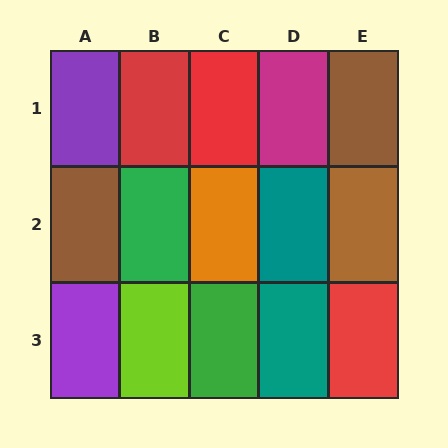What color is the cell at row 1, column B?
Red.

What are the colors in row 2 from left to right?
Brown, green, orange, teal, brown.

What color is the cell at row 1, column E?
Brown.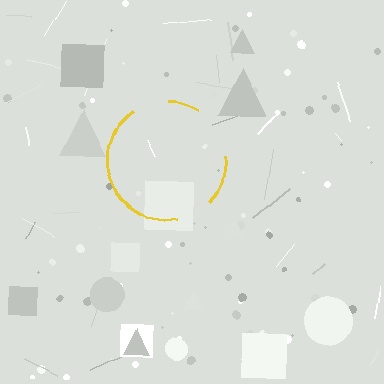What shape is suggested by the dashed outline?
The dashed outline suggests a circle.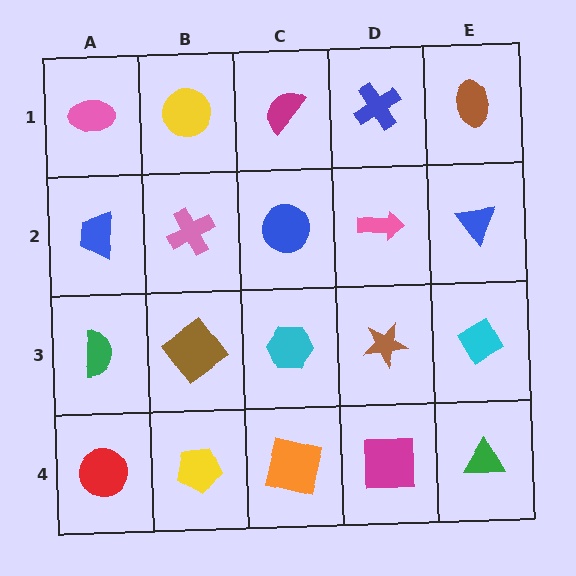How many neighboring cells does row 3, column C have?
4.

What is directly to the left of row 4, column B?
A red circle.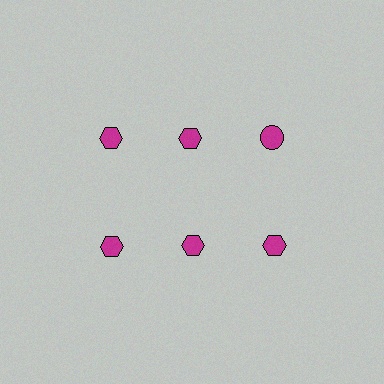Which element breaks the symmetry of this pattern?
The magenta circle in the top row, center column breaks the symmetry. All other shapes are magenta hexagons.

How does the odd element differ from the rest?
It has a different shape: circle instead of hexagon.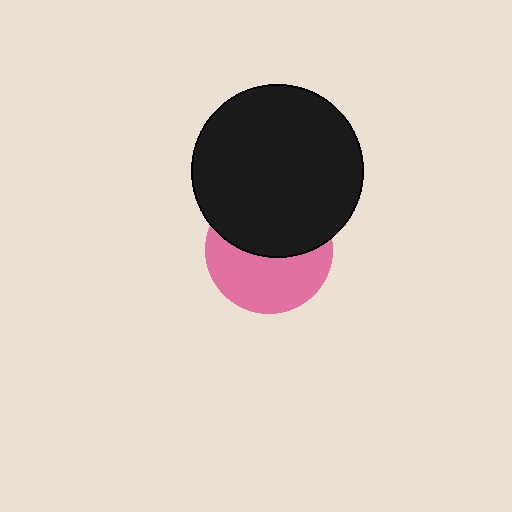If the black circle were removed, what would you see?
You would see the complete pink circle.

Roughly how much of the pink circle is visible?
About half of it is visible (roughly 51%).